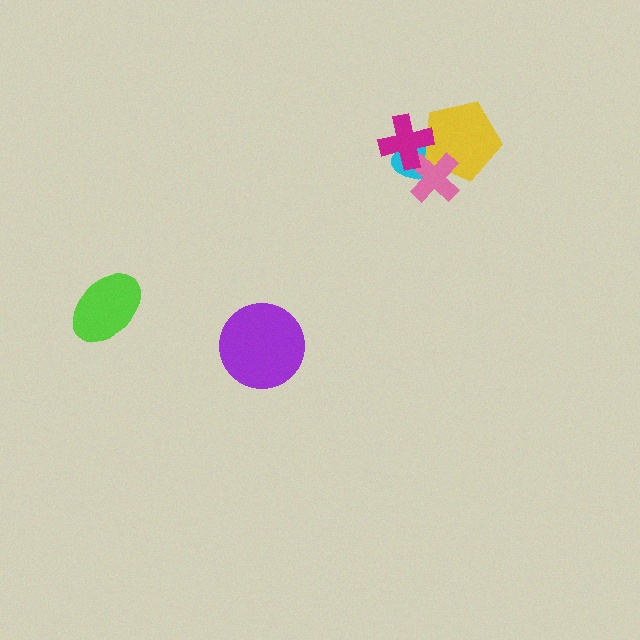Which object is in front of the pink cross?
The magenta cross is in front of the pink cross.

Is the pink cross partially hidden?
Yes, it is partially covered by another shape.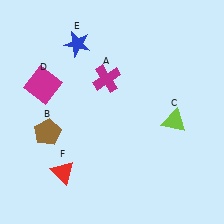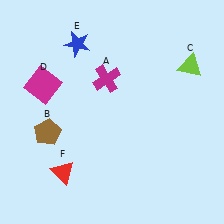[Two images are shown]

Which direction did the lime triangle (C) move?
The lime triangle (C) moved up.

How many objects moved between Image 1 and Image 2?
1 object moved between the two images.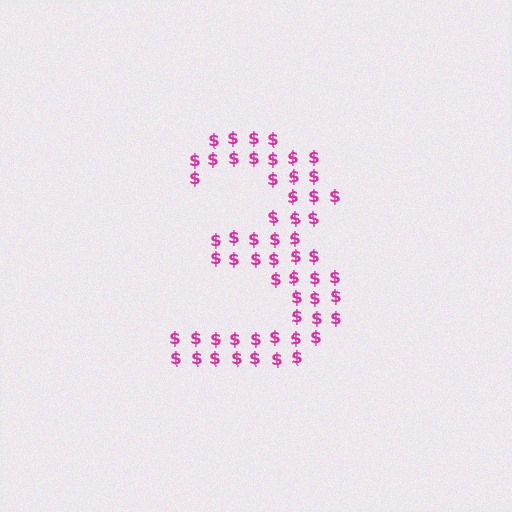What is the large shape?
The large shape is the digit 3.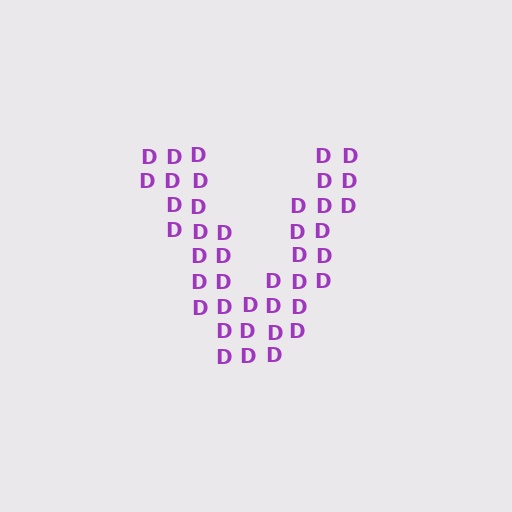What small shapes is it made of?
It is made of small letter D's.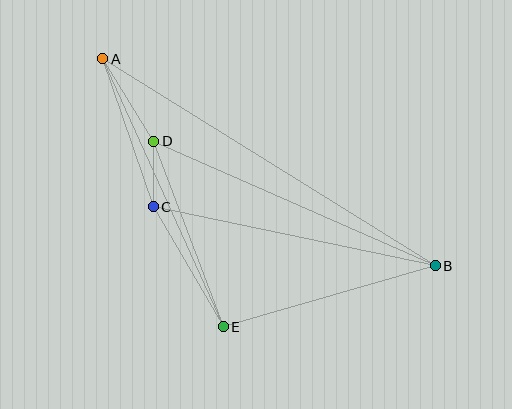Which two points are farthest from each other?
Points A and B are farthest from each other.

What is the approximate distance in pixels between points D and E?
The distance between D and E is approximately 198 pixels.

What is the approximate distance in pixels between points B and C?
The distance between B and C is approximately 288 pixels.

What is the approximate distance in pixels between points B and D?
The distance between B and D is approximately 308 pixels.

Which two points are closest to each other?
Points C and D are closest to each other.